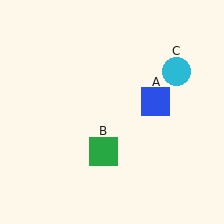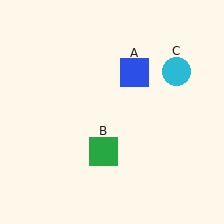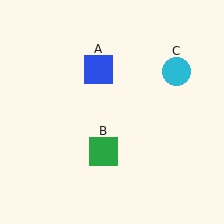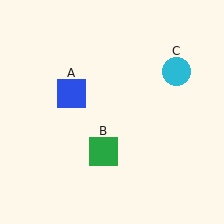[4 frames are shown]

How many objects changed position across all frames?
1 object changed position: blue square (object A).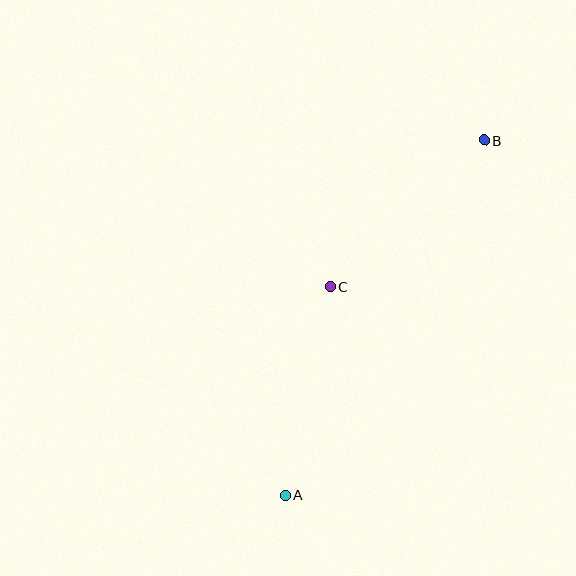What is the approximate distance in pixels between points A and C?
The distance between A and C is approximately 214 pixels.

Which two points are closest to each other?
Points B and C are closest to each other.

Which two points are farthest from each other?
Points A and B are farthest from each other.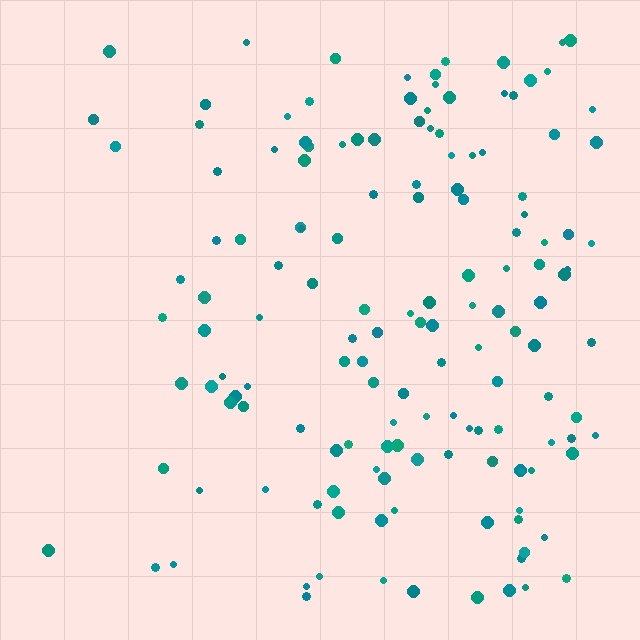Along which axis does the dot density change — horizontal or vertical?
Horizontal.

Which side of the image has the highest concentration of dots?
The right.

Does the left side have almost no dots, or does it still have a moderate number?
Still a moderate number, just noticeably fewer than the right.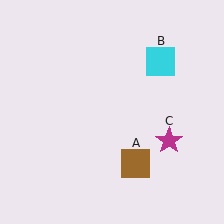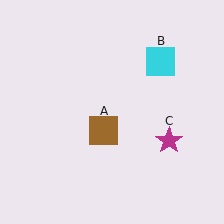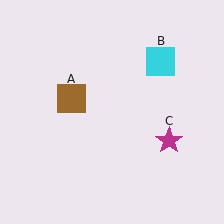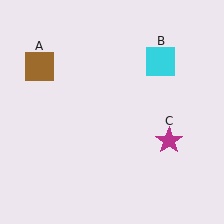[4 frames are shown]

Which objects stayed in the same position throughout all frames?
Cyan square (object B) and magenta star (object C) remained stationary.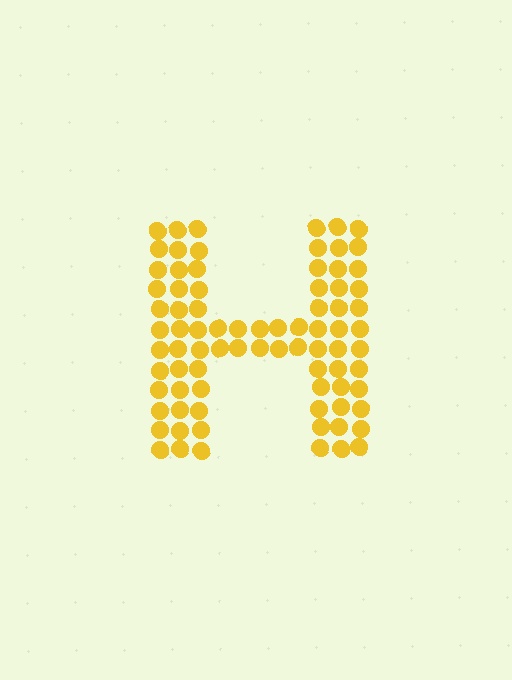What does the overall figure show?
The overall figure shows the letter H.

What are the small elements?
The small elements are circles.